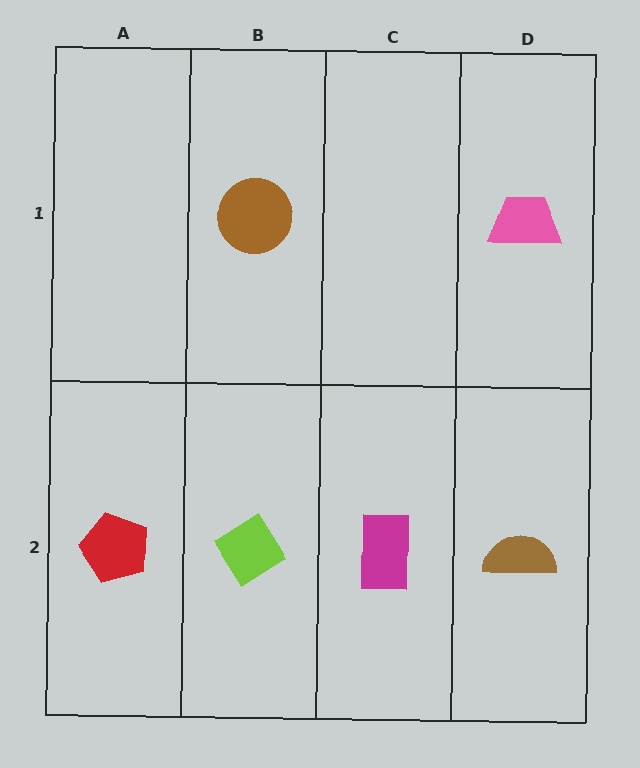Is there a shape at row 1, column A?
No, that cell is empty.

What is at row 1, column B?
A brown circle.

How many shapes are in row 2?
4 shapes.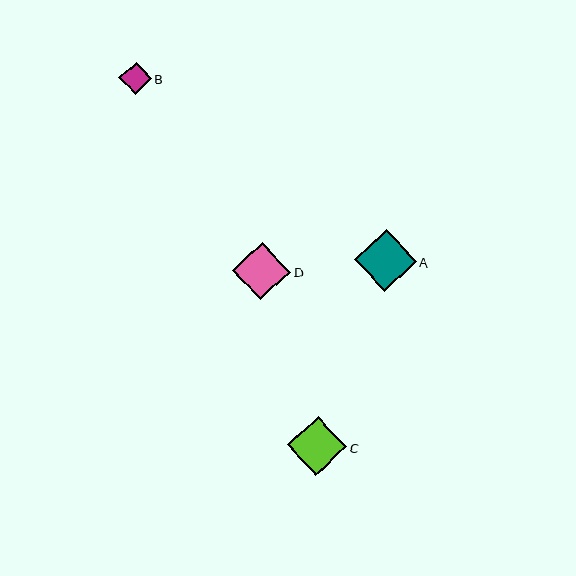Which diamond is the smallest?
Diamond B is the smallest with a size of approximately 32 pixels.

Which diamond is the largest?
Diamond A is the largest with a size of approximately 62 pixels.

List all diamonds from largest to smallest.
From largest to smallest: A, C, D, B.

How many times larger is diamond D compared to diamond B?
Diamond D is approximately 1.8 times the size of diamond B.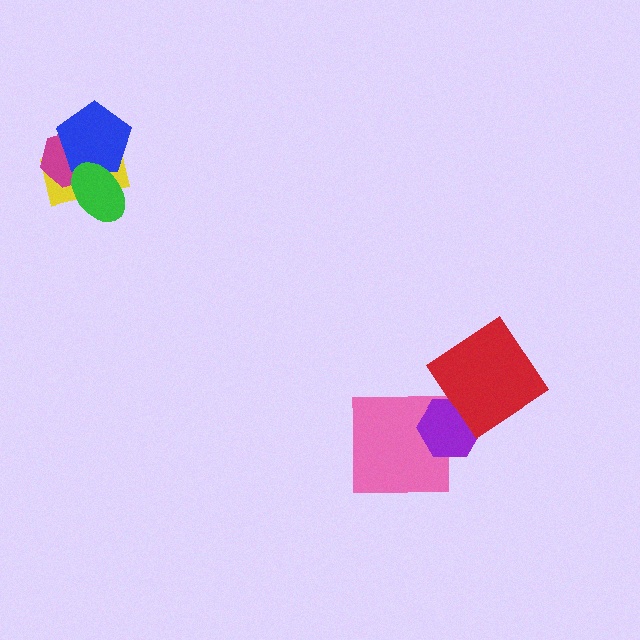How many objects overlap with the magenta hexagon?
3 objects overlap with the magenta hexagon.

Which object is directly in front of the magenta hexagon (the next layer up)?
The blue pentagon is directly in front of the magenta hexagon.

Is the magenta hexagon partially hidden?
Yes, it is partially covered by another shape.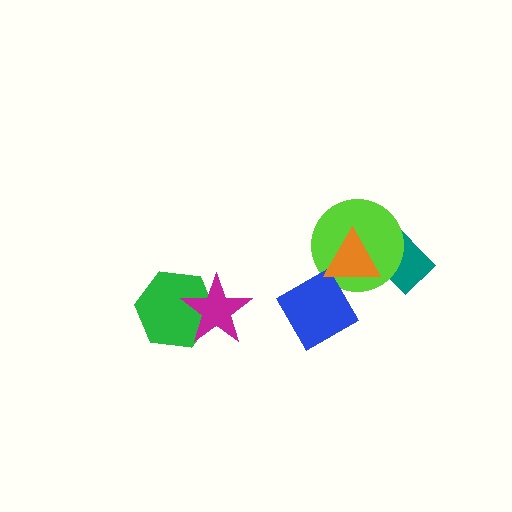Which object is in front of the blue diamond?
The orange triangle is in front of the blue diamond.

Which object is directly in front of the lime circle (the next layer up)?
The blue diamond is directly in front of the lime circle.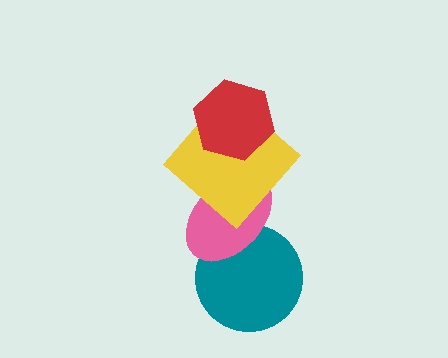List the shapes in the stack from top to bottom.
From top to bottom: the red hexagon, the yellow diamond, the pink ellipse, the teal circle.